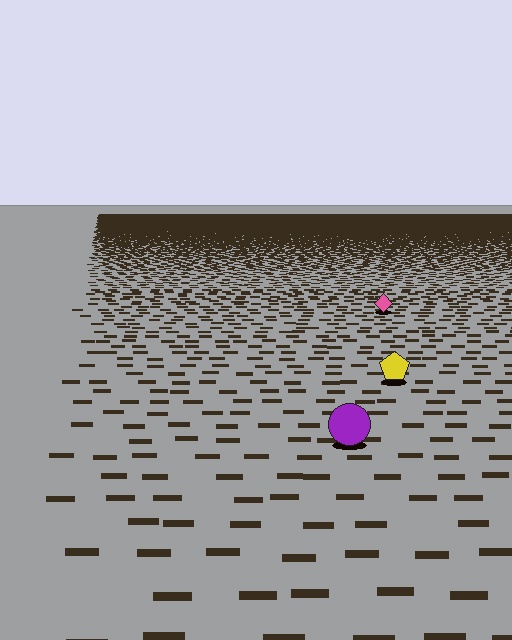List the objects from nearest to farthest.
From nearest to farthest: the purple circle, the yellow pentagon, the pink diamond.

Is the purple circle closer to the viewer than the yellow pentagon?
Yes. The purple circle is closer — you can tell from the texture gradient: the ground texture is coarser near it.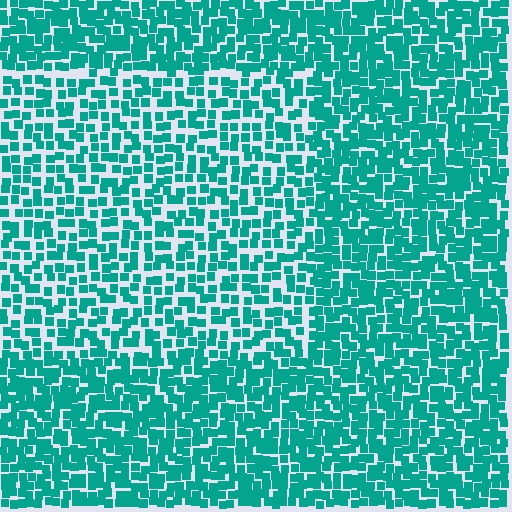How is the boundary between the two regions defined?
The boundary is defined by a change in element density (approximately 1.6x ratio). All elements are the same color, size, and shape.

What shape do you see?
I see a rectangle.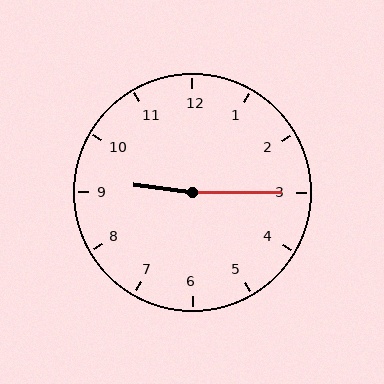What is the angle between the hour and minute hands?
Approximately 172 degrees.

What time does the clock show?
9:15.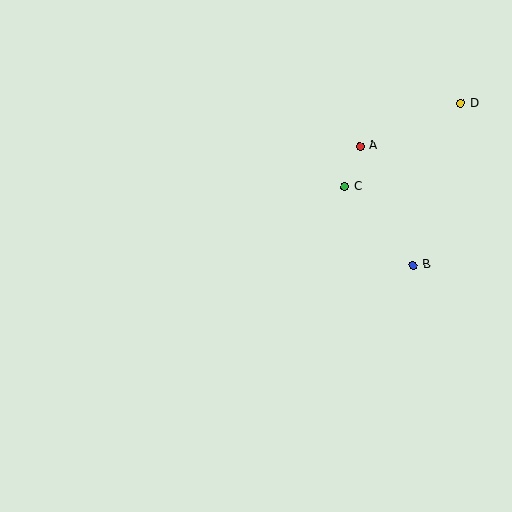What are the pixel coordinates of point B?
Point B is at (413, 265).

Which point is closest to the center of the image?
Point C at (345, 187) is closest to the center.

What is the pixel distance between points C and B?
The distance between C and B is 104 pixels.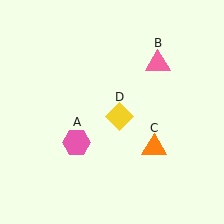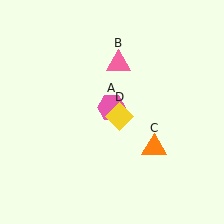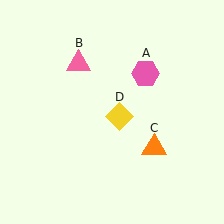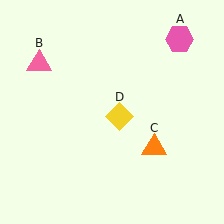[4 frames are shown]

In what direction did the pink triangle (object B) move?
The pink triangle (object B) moved left.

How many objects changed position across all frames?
2 objects changed position: pink hexagon (object A), pink triangle (object B).